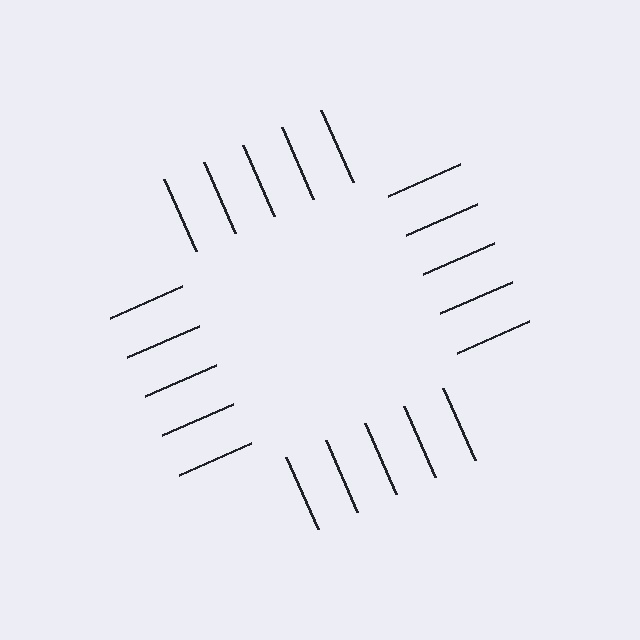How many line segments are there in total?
20 — 5 along each of the 4 edges.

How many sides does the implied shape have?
4 sides — the line-ends trace a square.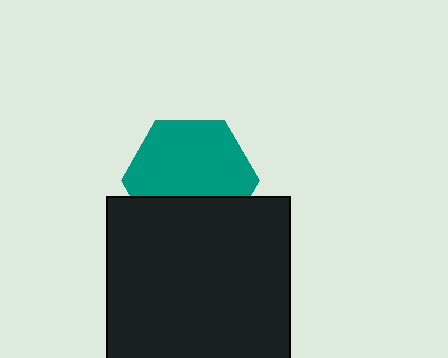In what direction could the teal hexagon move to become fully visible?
The teal hexagon could move up. That would shift it out from behind the black square entirely.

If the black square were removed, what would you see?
You would see the complete teal hexagon.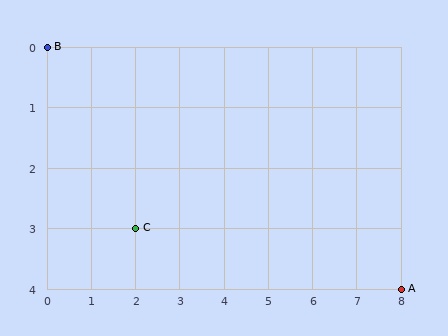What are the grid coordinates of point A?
Point A is at grid coordinates (8, 4).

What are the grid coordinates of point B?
Point B is at grid coordinates (0, 0).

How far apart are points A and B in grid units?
Points A and B are 8 columns and 4 rows apart (about 8.9 grid units diagonally).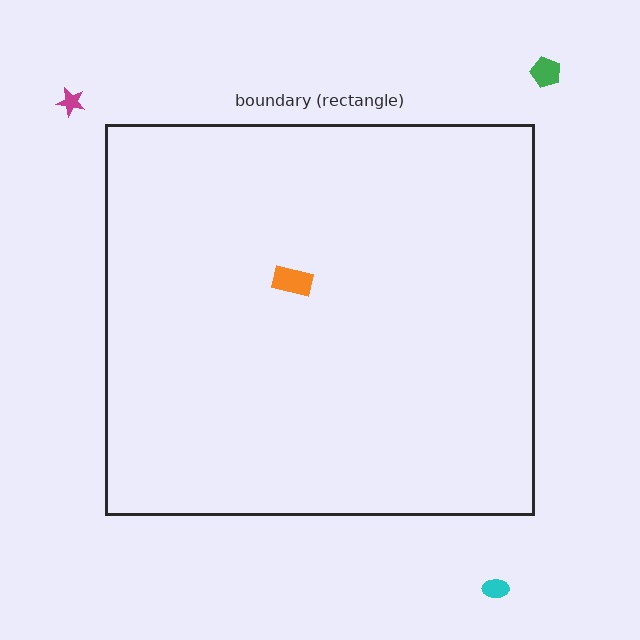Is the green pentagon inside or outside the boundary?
Outside.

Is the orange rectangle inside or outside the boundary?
Inside.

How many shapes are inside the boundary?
1 inside, 3 outside.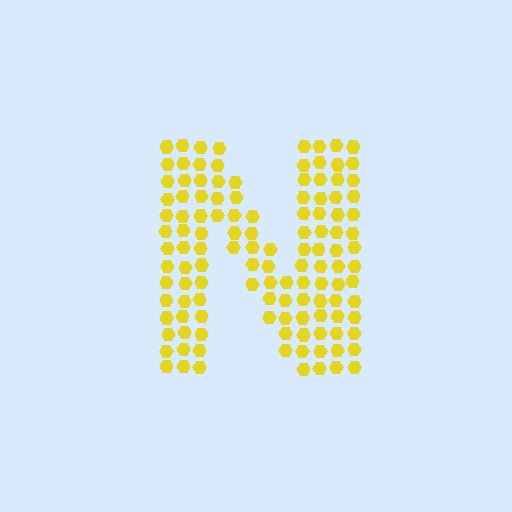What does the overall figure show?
The overall figure shows the letter N.